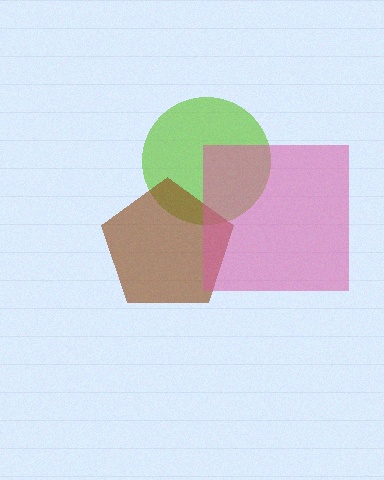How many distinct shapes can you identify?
There are 3 distinct shapes: a lime circle, a brown pentagon, a pink square.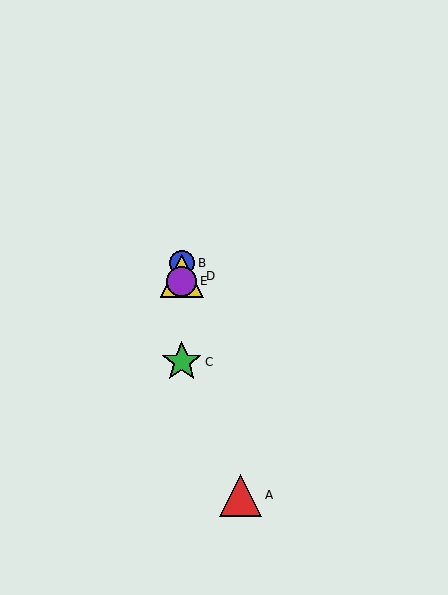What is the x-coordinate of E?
Object E is at x≈182.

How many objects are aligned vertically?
4 objects (B, C, D, E) are aligned vertically.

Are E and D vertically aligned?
Yes, both are at x≈182.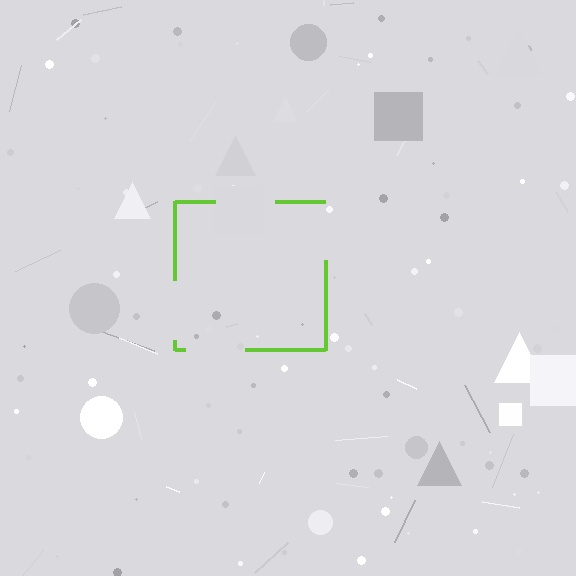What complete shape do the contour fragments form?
The contour fragments form a square.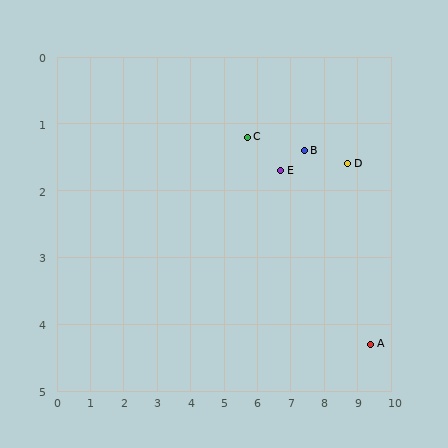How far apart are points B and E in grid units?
Points B and E are about 0.8 grid units apart.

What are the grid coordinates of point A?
Point A is at approximately (9.4, 4.3).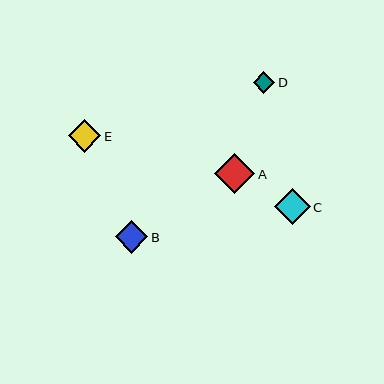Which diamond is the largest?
Diamond A is the largest with a size of approximately 40 pixels.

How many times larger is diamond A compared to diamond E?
Diamond A is approximately 1.2 times the size of diamond E.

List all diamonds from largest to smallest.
From largest to smallest: A, C, E, B, D.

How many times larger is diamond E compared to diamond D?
Diamond E is approximately 1.5 times the size of diamond D.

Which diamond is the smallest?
Diamond D is the smallest with a size of approximately 22 pixels.